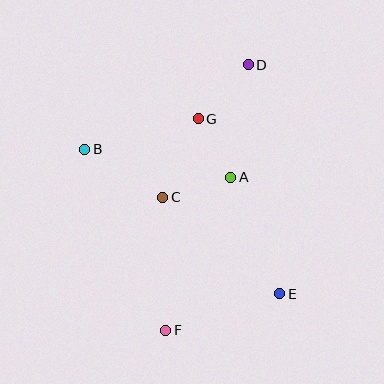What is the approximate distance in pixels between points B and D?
The distance between B and D is approximately 184 pixels.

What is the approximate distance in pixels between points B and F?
The distance between B and F is approximately 198 pixels.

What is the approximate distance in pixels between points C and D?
The distance between C and D is approximately 158 pixels.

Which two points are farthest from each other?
Points D and F are farthest from each other.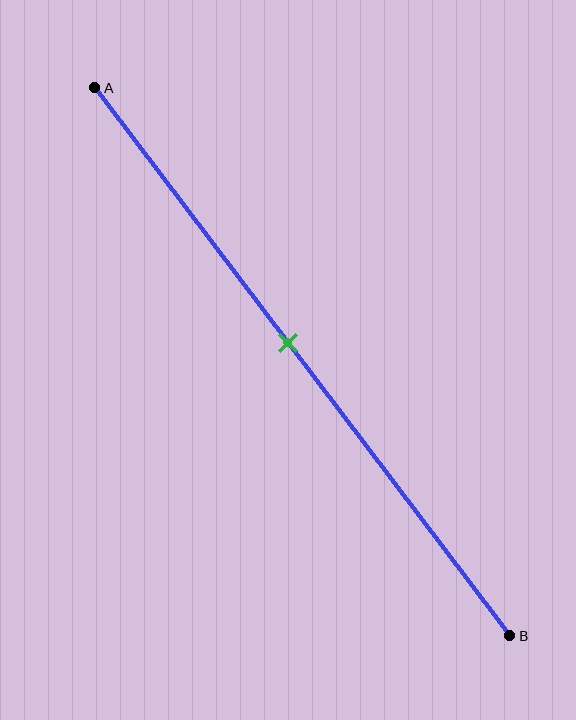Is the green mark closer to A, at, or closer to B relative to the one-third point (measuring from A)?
The green mark is closer to point B than the one-third point of segment AB.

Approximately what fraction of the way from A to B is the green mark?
The green mark is approximately 45% of the way from A to B.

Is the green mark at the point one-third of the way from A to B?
No, the mark is at about 45% from A, not at the 33% one-third point.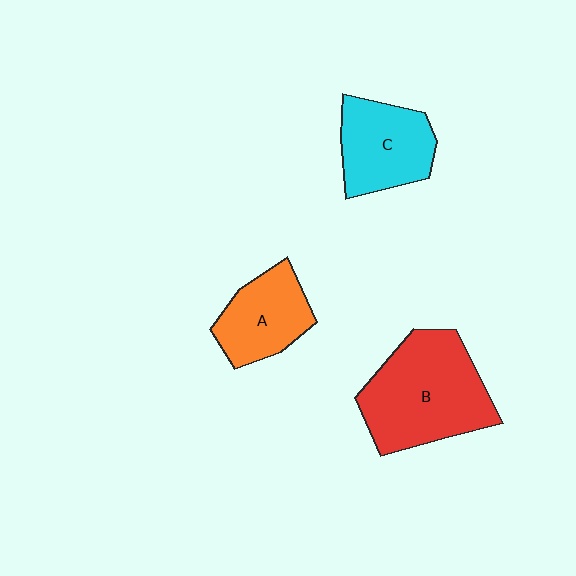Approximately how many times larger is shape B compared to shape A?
Approximately 1.8 times.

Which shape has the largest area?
Shape B (red).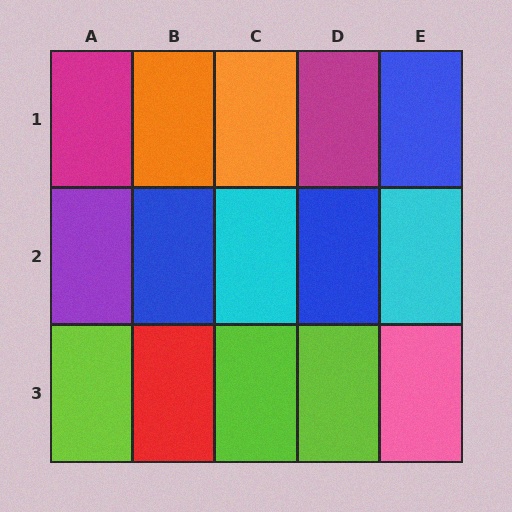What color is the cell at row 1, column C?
Orange.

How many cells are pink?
1 cell is pink.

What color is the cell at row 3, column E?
Pink.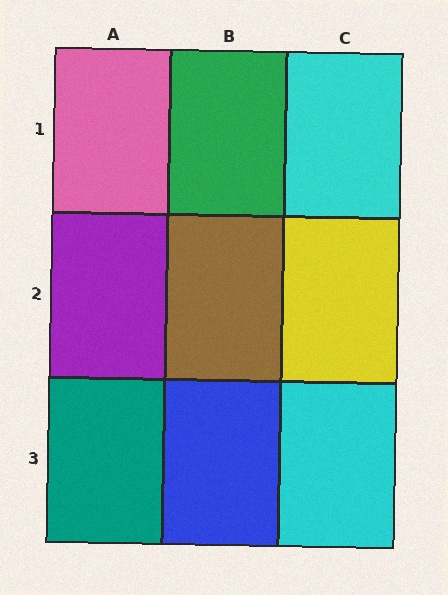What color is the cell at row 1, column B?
Green.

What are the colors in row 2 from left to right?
Purple, brown, yellow.